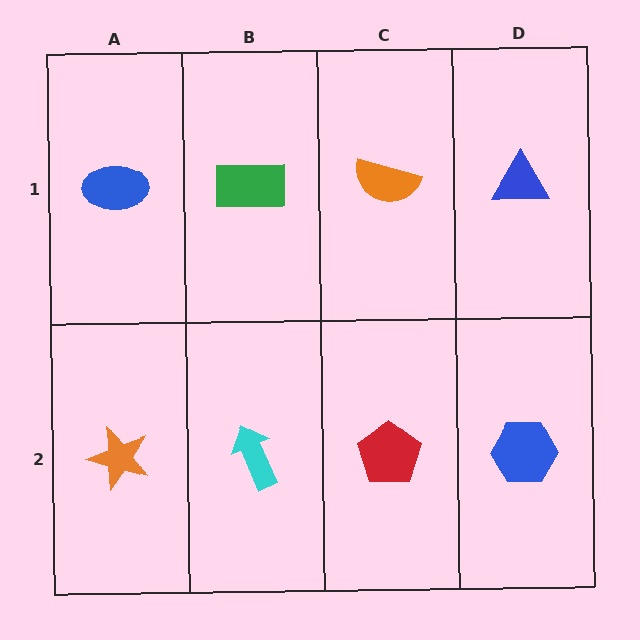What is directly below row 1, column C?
A red pentagon.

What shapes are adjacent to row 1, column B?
A cyan arrow (row 2, column B), a blue ellipse (row 1, column A), an orange semicircle (row 1, column C).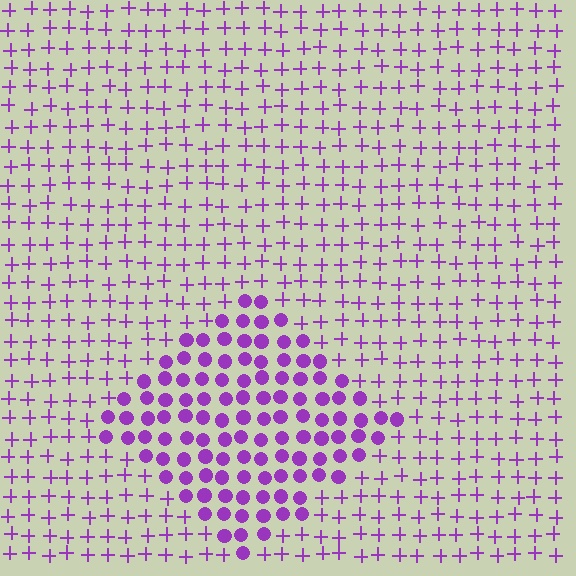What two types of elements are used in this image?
The image uses circles inside the diamond region and plus signs outside it.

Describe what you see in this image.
The image is filled with small purple elements arranged in a uniform grid. A diamond-shaped region contains circles, while the surrounding area contains plus signs. The boundary is defined purely by the change in element shape.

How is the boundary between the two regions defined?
The boundary is defined by a change in element shape: circles inside vs. plus signs outside. All elements share the same color and spacing.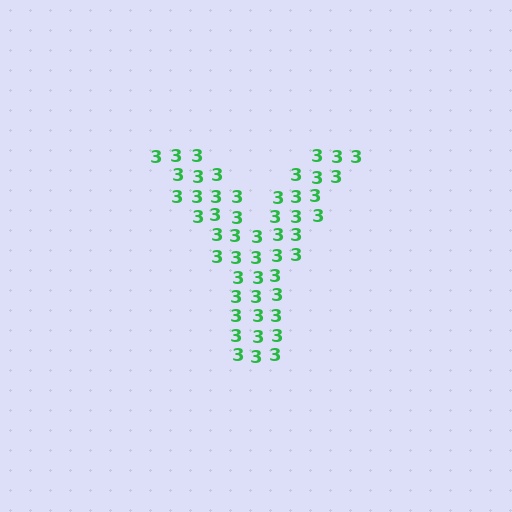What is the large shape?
The large shape is the letter Y.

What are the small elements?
The small elements are digit 3's.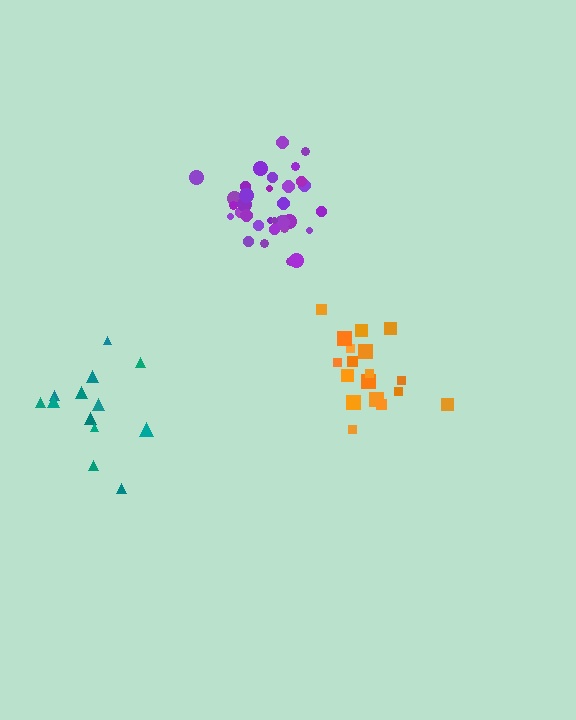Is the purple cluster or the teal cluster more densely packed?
Purple.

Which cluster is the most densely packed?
Purple.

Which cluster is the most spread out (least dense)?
Teal.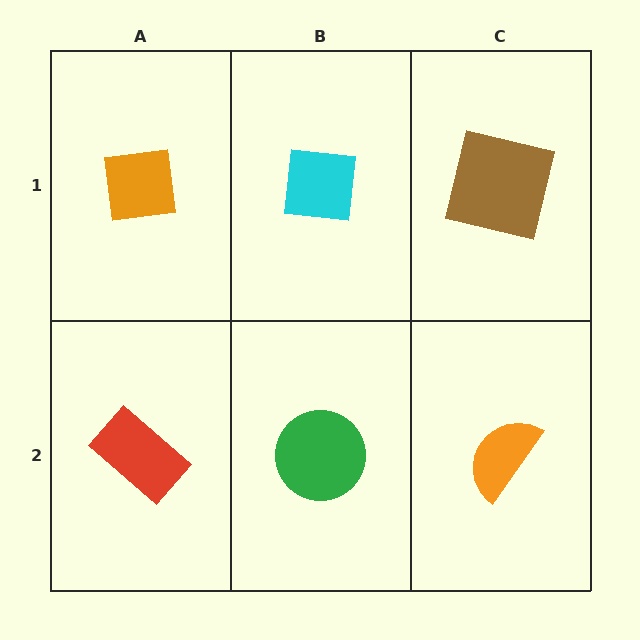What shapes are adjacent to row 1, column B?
A green circle (row 2, column B), an orange square (row 1, column A), a brown square (row 1, column C).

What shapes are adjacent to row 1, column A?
A red rectangle (row 2, column A), a cyan square (row 1, column B).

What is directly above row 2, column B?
A cyan square.